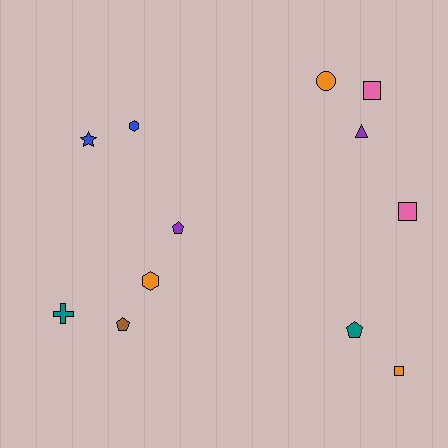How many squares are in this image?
There are 3 squares.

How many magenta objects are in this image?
There are no magenta objects.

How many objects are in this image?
There are 12 objects.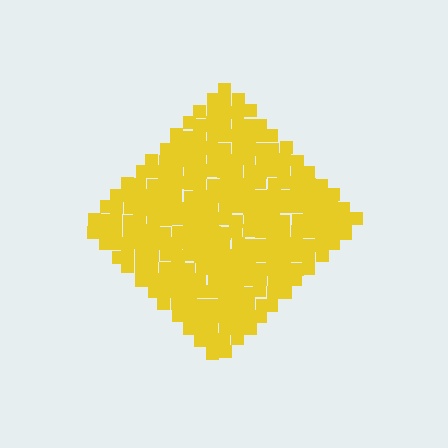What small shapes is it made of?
It is made of small squares.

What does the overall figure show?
The overall figure shows a diamond.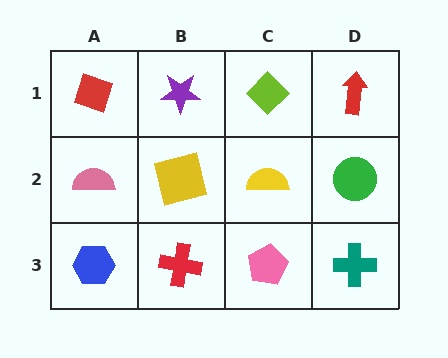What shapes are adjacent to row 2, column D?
A red arrow (row 1, column D), a teal cross (row 3, column D), a yellow semicircle (row 2, column C).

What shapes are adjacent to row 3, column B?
A yellow square (row 2, column B), a blue hexagon (row 3, column A), a pink pentagon (row 3, column C).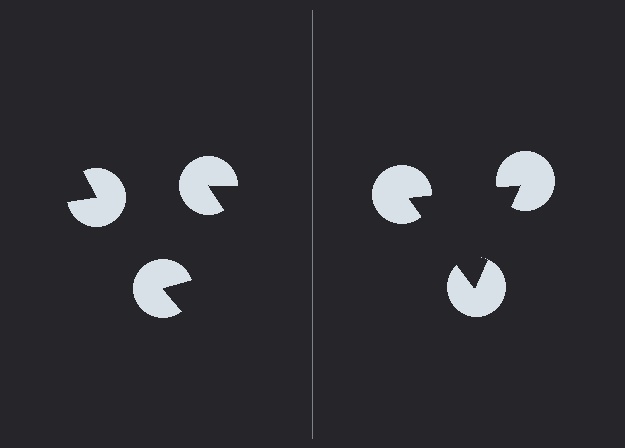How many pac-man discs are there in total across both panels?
6 — 3 on each side.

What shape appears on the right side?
An illusory triangle.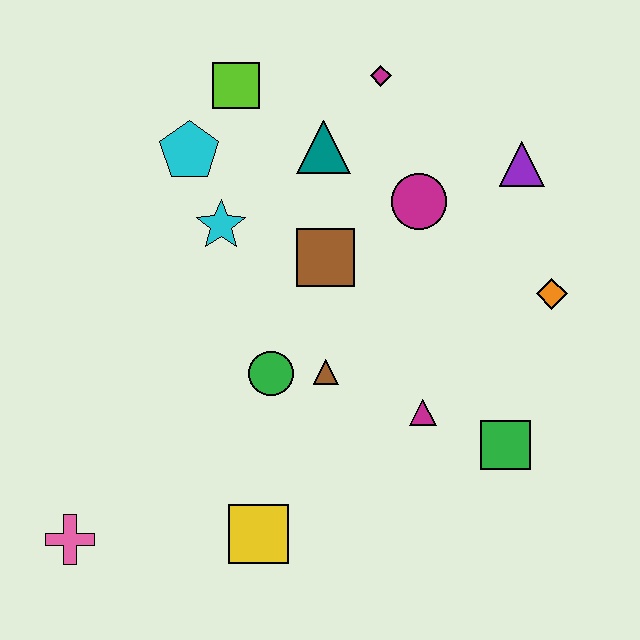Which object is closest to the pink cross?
The yellow square is closest to the pink cross.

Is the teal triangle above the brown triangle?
Yes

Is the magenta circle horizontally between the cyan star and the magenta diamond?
No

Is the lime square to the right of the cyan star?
Yes